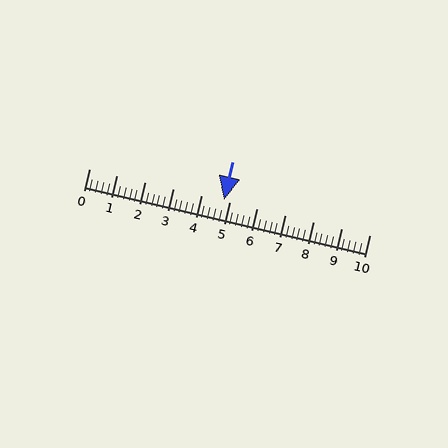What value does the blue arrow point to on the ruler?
The blue arrow points to approximately 4.8.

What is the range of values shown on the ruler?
The ruler shows values from 0 to 10.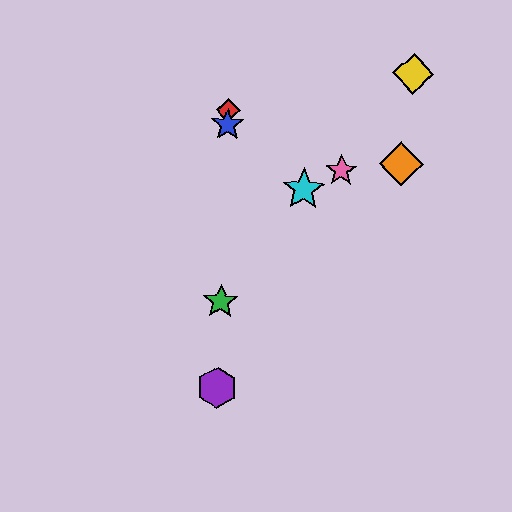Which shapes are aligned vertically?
The red diamond, the blue star, the green star, the purple hexagon are aligned vertically.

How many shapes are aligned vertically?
4 shapes (the red diamond, the blue star, the green star, the purple hexagon) are aligned vertically.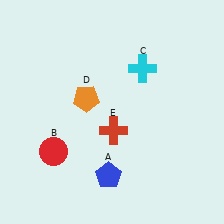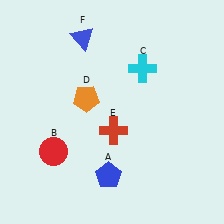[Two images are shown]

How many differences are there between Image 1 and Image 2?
There is 1 difference between the two images.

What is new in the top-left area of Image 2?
A blue triangle (F) was added in the top-left area of Image 2.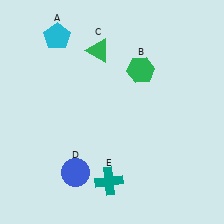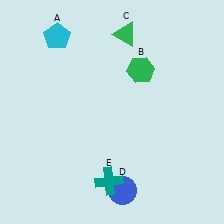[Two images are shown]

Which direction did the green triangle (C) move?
The green triangle (C) moved right.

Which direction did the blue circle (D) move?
The blue circle (D) moved right.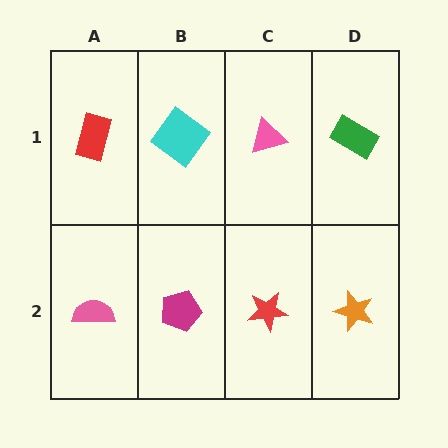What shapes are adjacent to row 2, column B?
A cyan diamond (row 1, column B), a pink semicircle (row 2, column A), a red star (row 2, column C).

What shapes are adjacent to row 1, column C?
A red star (row 2, column C), a cyan diamond (row 1, column B), a green rectangle (row 1, column D).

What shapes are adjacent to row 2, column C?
A pink triangle (row 1, column C), a magenta pentagon (row 2, column B), an orange star (row 2, column D).